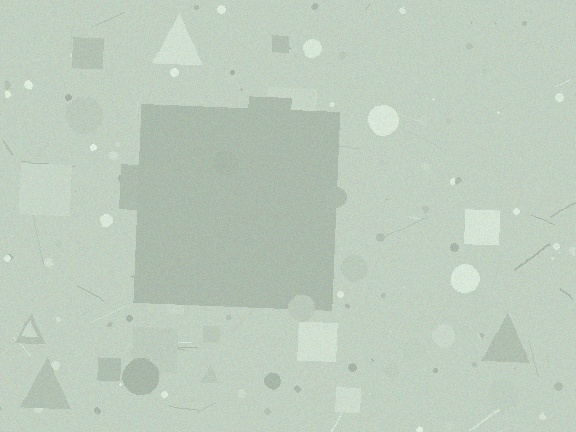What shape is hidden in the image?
A square is hidden in the image.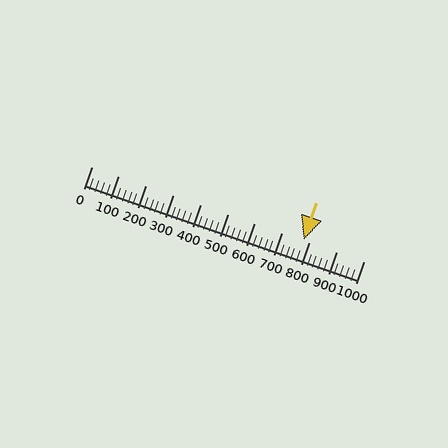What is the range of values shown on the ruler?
The ruler shows values from 0 to 1000.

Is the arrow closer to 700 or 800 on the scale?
The arrow is closer to 800.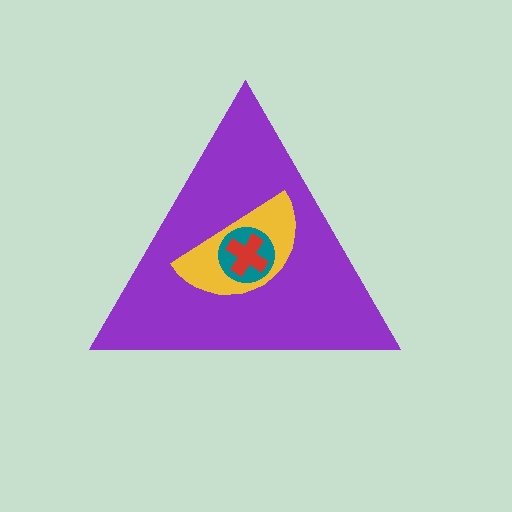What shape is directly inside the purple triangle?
The yellow semicircle.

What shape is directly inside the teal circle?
The red cross.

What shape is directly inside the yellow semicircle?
The teal circle.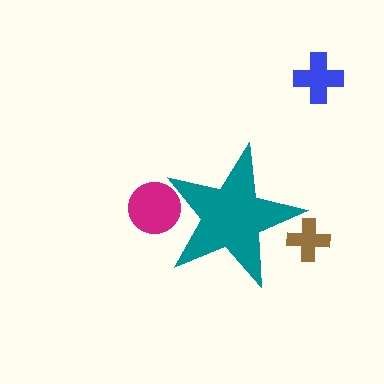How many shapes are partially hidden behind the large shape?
2 shapes are partially hidden.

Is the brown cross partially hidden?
Yes, the brown cross is partially hidden behind the teal star.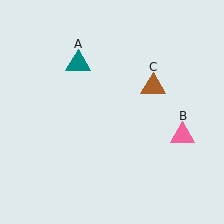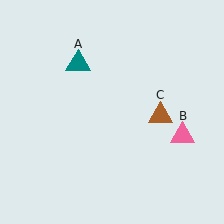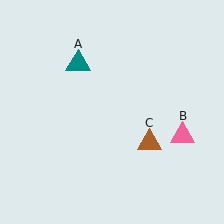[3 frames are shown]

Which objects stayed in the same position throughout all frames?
Teal triangle (object A) and pink triangle (object B) remained stationary.